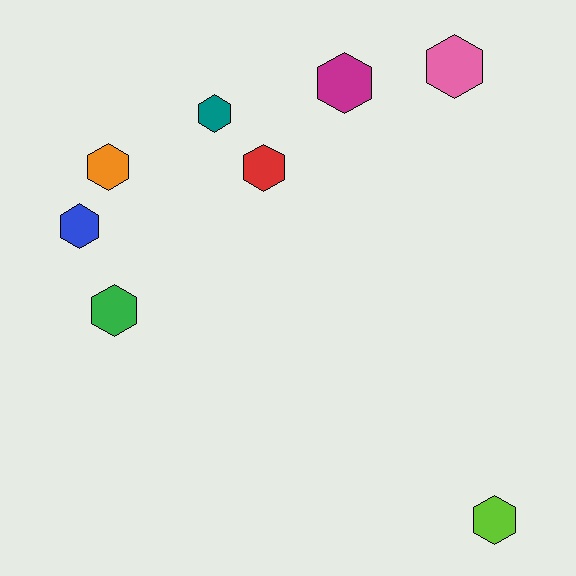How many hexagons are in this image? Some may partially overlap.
There are 8 hexagons.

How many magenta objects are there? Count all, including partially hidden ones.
There is 1 magenta object.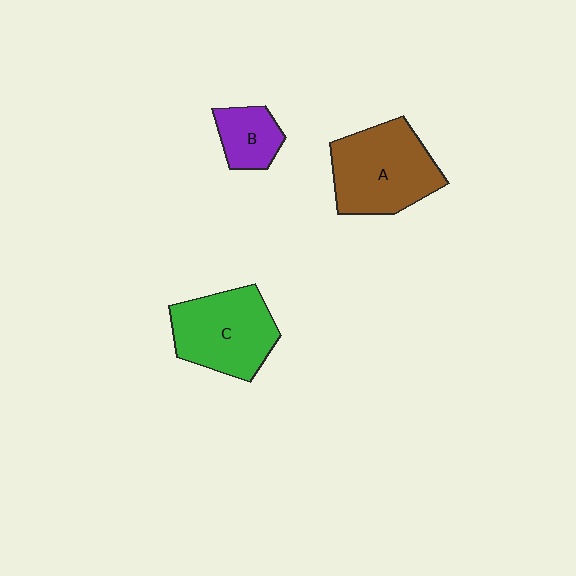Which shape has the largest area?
Shape A (brown).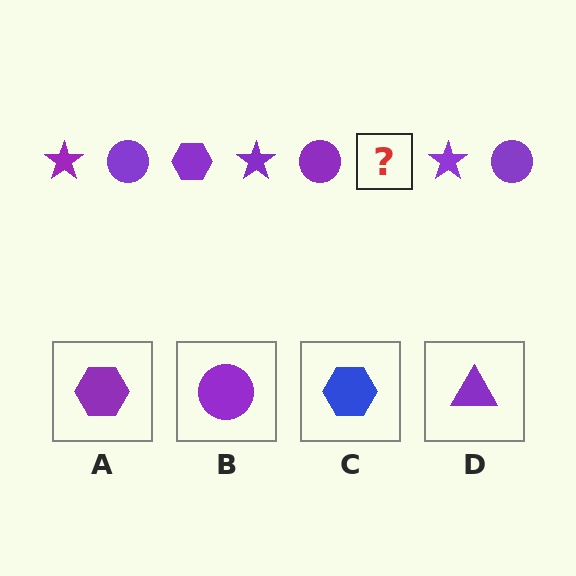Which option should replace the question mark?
Option A.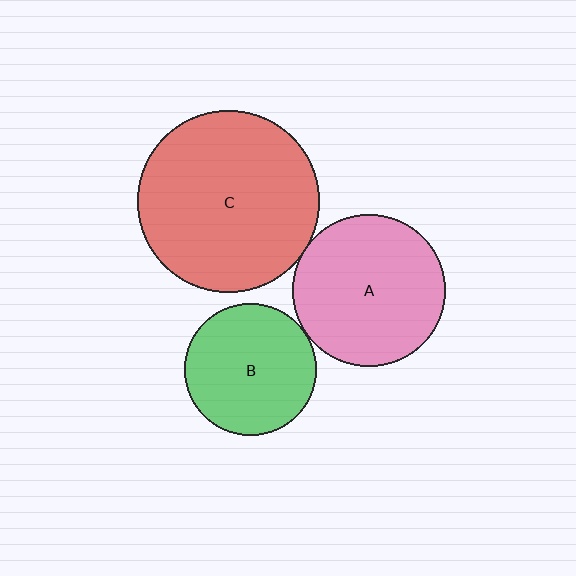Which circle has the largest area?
Circle C (red).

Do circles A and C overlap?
Yes.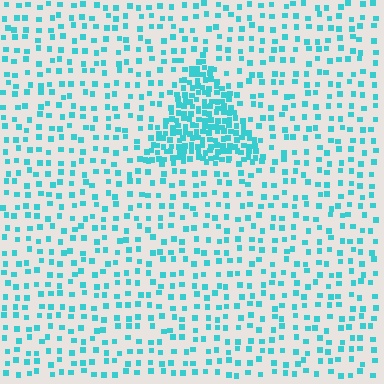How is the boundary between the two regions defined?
The boundary is defined by a change in element density (approximately 3.0x ratio). All elements are the same color, size, and shape.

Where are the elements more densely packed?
The elements are more densely packed inside the triangle boundary.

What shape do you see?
I see a triangle.